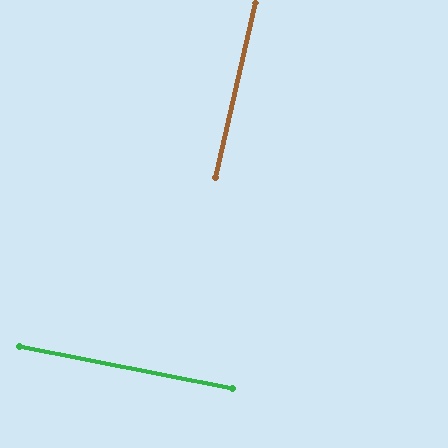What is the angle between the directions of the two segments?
Approximately 88 degrees.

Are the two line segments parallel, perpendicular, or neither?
Perpendicular — they meet at approximately 88°.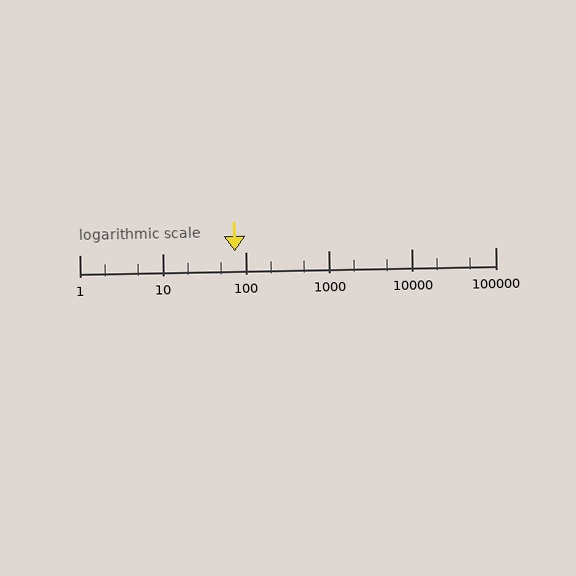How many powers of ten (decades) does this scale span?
The scale spans 5 decades, from 1 to 100000.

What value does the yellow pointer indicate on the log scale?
The pointer indicates approximately 74.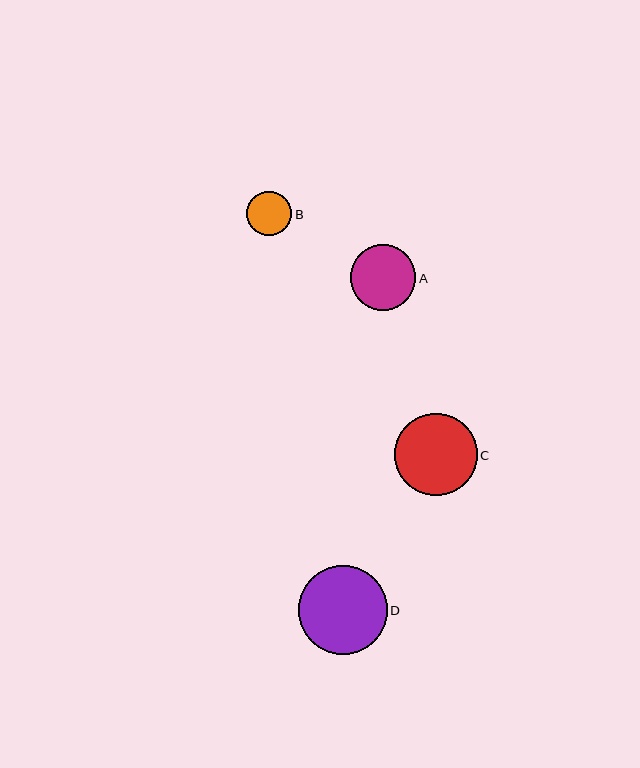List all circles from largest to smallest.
From largest to smallest: D, C, A, B.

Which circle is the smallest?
Circle B is the smallest with a size of approximately 45 pixels.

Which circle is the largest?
Circle D is the largest with a size of approximately 89 pixels.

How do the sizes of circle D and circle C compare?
Circle D and circle C are approximately the same size.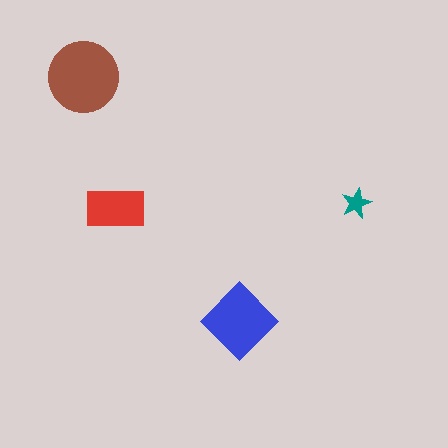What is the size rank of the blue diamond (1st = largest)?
2nd.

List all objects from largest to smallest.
The brown circle, the blue diamond, the red rectangle, the teal star.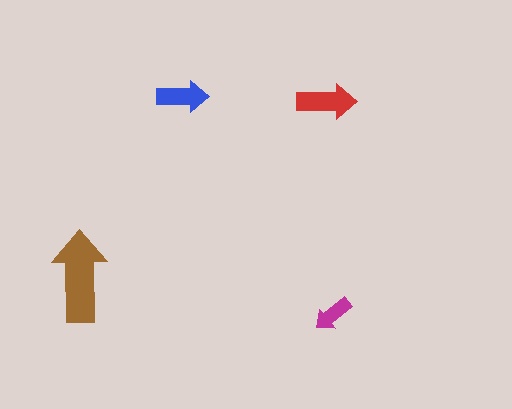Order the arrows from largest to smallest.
the brown one, the red one, the blue one, the magenta one.